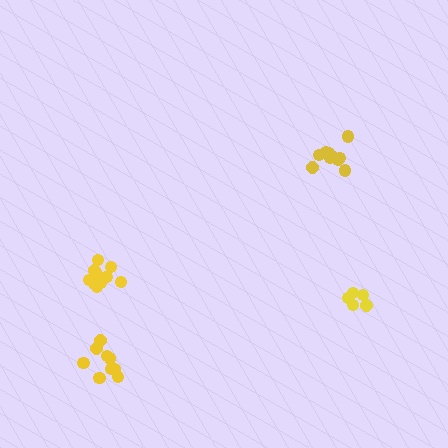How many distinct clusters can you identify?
There are 4 distinct clusters.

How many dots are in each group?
Group 1: 9 dots, Group 2: 11 dots, Group 3: 10 dots, Group 4: 5 dots (35 total).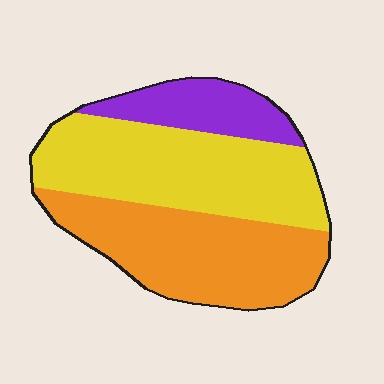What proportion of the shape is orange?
Orange covers 40% of the shape.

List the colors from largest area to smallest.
From largest to smallest: yellow, orange, purple.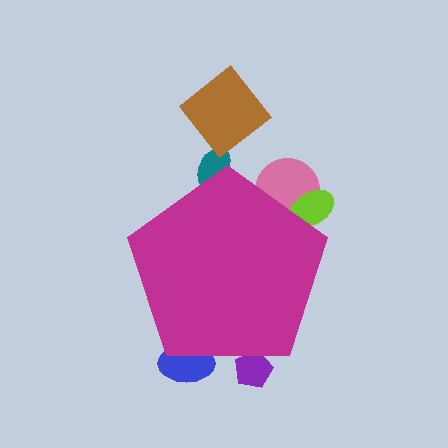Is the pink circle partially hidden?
Yes, the pink circle is partially hidden behind the magenta pentagon.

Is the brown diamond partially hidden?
No, the brown diamond is fully visible.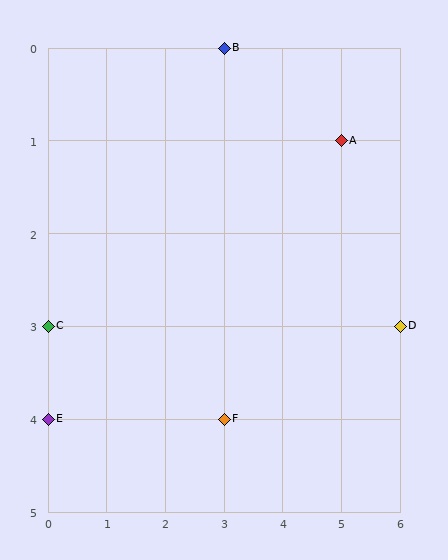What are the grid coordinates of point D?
Point D is at grid coordinates (6, 3).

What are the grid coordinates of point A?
Point A is at grid coordinates (5, 1).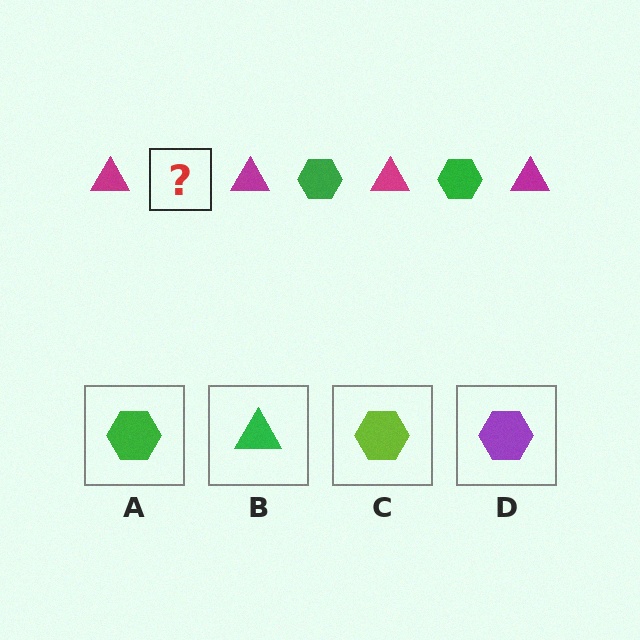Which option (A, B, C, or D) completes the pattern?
A.